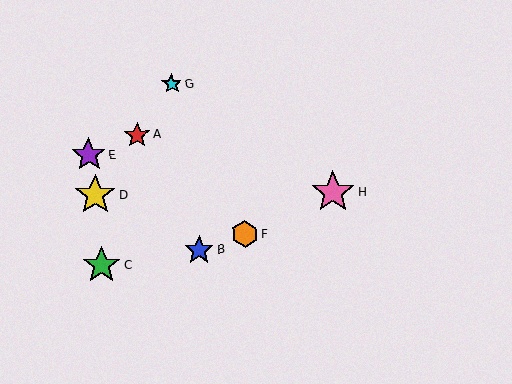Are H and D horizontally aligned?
Yes, both are at y≈192.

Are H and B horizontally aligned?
No, H is at y≈192 and B is at y≈250.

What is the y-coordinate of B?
Object B is at y≈250.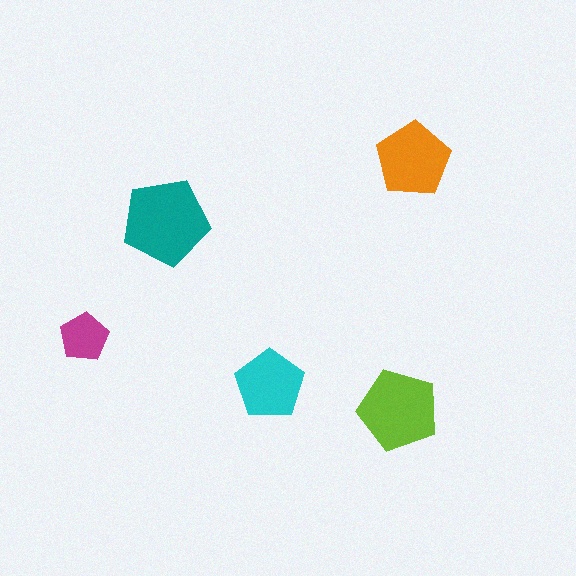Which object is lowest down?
The lime pentagon is bottommost.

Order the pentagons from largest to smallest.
the teal one, the lime one, the orange one, the cyan one, the magenta one.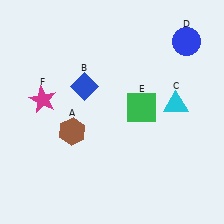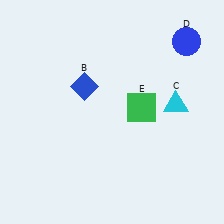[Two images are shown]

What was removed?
The magenta star (F), the brown hexagon (A) were removed in Image 2.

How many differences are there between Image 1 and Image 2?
There are 2 differences between the two images.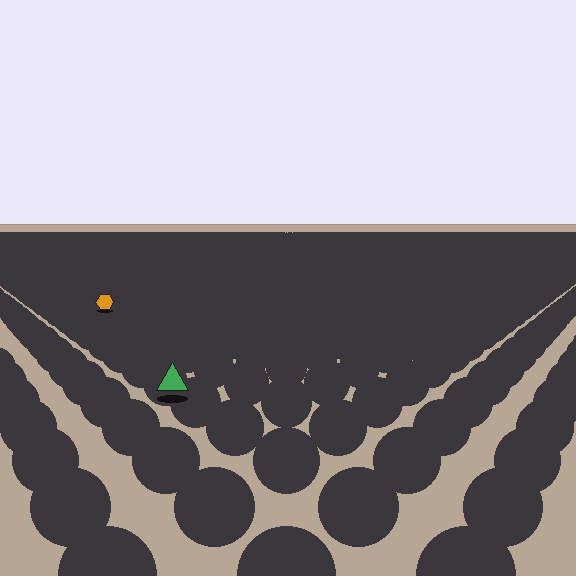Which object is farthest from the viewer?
The orange hexagon is farthest from the viewer. It appears smaller and the ground texture around it is denser.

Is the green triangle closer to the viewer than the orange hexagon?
Yes. The green triangle is closer — you can tell from the texture gradient: the ground texture is coarser near it.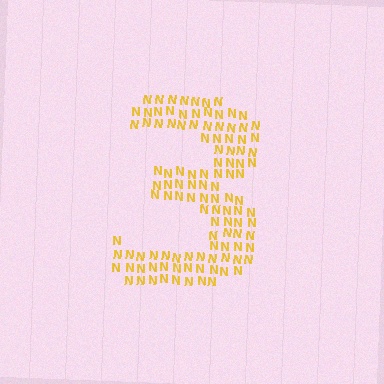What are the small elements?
The small elements are letter N's.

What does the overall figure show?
The overall figure shows the digit 3.